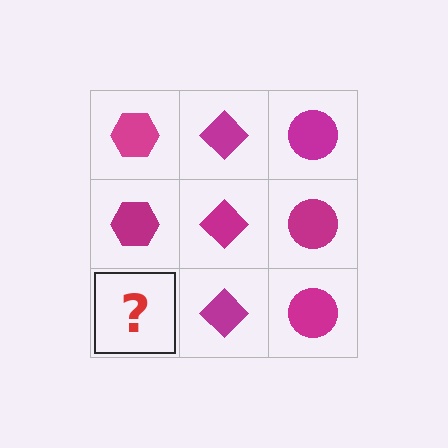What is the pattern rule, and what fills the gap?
The rule is that each column has a consistent shape. The gap should be filled with a magenta hexagon.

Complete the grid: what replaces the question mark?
The question mark should be replaced with a magenta hexagon.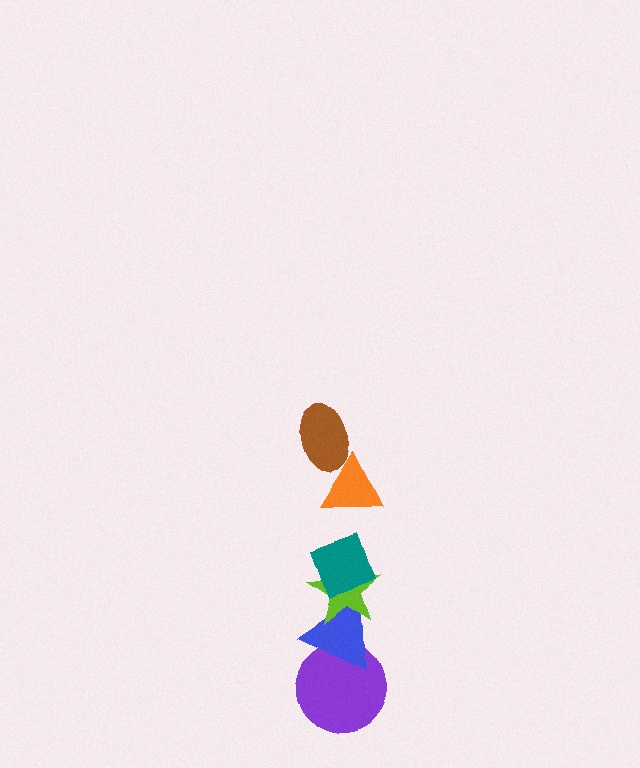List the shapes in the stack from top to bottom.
From top to bottom: the brown ellipse, the orange triangle, the teal diamond, the lime star, the blue triangle, the purple circle.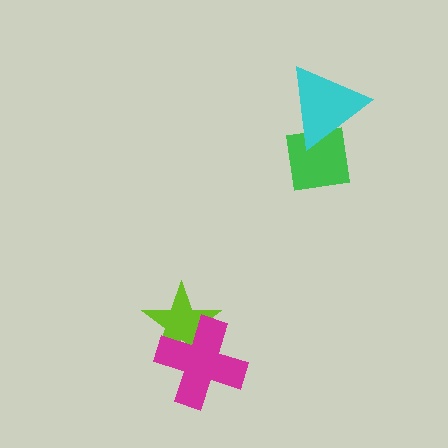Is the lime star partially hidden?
Yes, it is partially covered by another shape.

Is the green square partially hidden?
Yes, it is partially covered by another shape.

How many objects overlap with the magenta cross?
1 object overlaps with the magenta cross.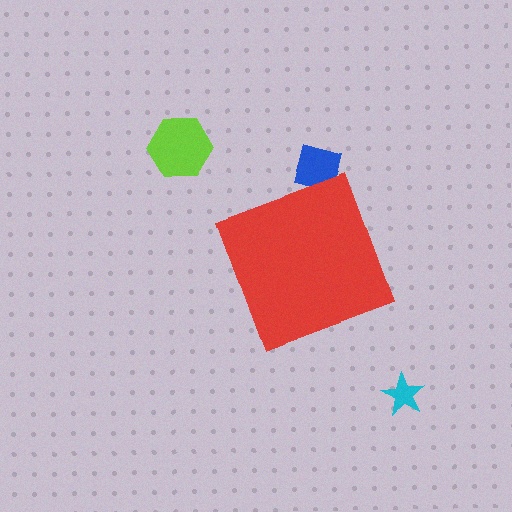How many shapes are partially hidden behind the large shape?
1 shape is partially hidden.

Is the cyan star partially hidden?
No, the cyan star is fully visible.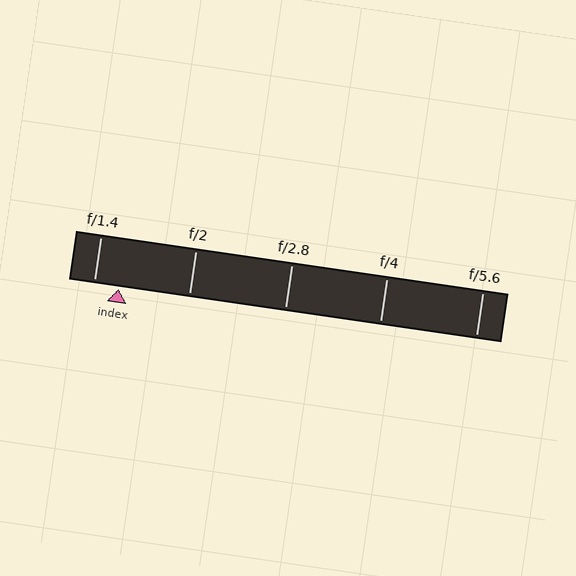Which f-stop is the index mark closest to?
The index mark is closest to f/1.4.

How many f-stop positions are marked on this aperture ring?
There are 5 f-stop positions marked.